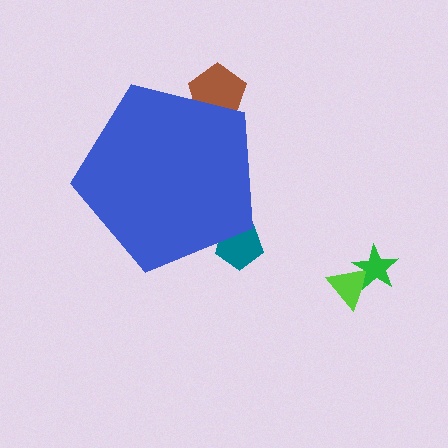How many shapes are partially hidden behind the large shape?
2 shapes are partially hidden.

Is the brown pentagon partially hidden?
Yes, the brown pentagon is partially hidden behind the blue pentagon.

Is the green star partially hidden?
No, the green star is fully visible.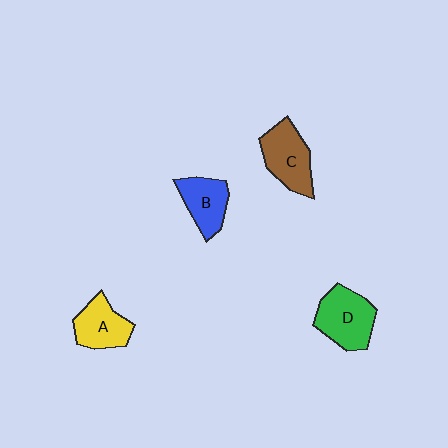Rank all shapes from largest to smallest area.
From largest to smallest: D (green), C (brown), A (yellow), B (blue).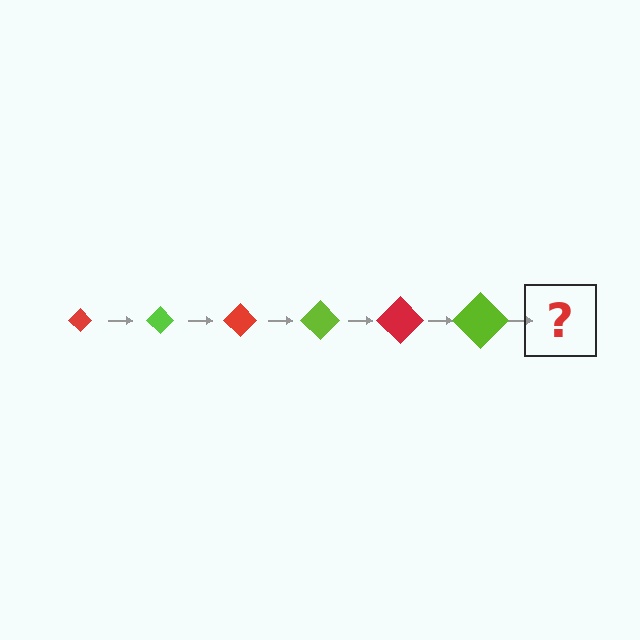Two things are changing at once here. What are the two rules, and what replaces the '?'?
The two rules are that the diamond grows larger each step and the color cycles through red and lime. The '?' should be a red diamond, larger than the previous one.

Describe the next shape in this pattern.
It should be a red diamond, larger than the previous one.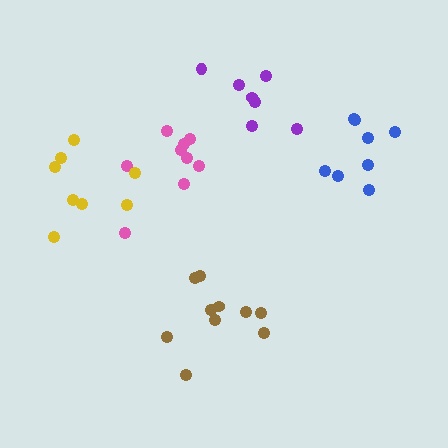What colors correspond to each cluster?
The clusters are colored: blue, pink, yellow, brown, purple.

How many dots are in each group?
Group 1: 8 dots, Group 2: 9 dots, Group 3: 8 dots, Group 4: 10 dots, Group 5: 7 dots (42 total).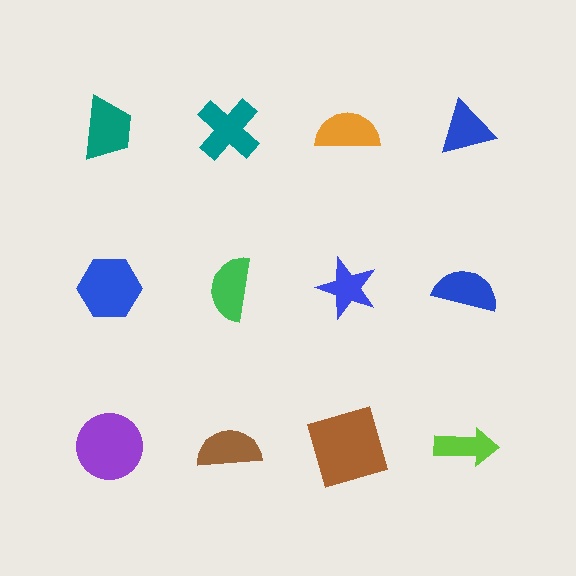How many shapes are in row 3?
4 shapes.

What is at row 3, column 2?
A brown semicircle.